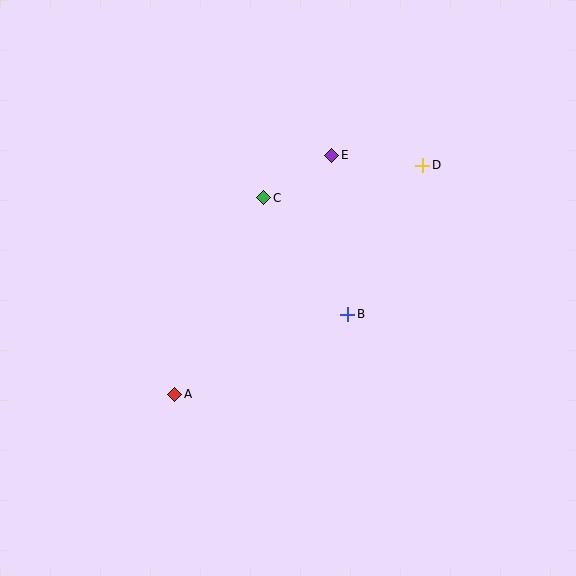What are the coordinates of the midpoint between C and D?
The midpoint between C and D is at (343, 182).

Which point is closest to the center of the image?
Point B at (348, 314) is closest to the center.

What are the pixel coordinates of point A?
Point A is at (174, 394).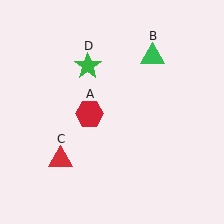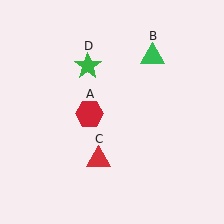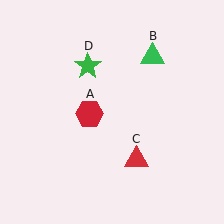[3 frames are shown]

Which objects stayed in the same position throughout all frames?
Red hexagon (object A) and green triangle (object B) and green star (object D) remained stationary.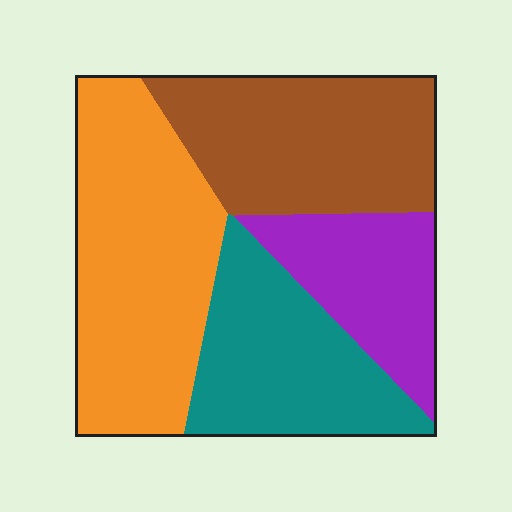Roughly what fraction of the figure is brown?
Brown takes up between a sixth and a third of the figure.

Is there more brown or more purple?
Brown.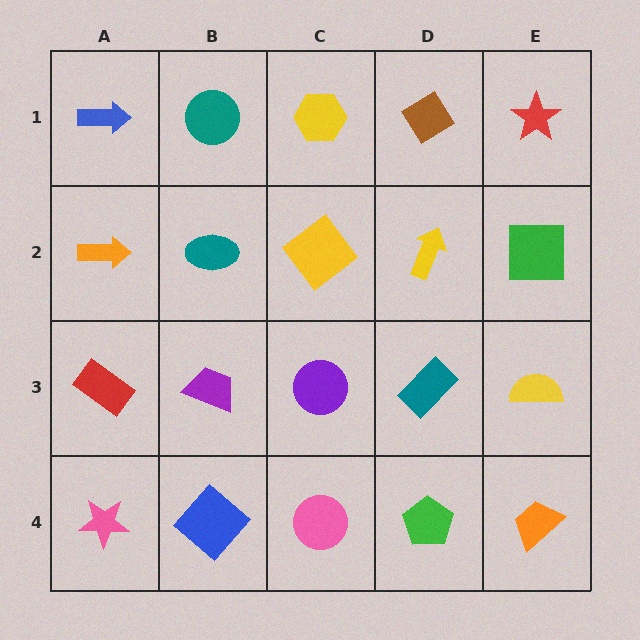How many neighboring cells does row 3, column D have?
4.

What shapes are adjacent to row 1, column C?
A yellow diamond (row 2, column C), a teal circle (row 1, column B), a brown diamond (row 1, column D).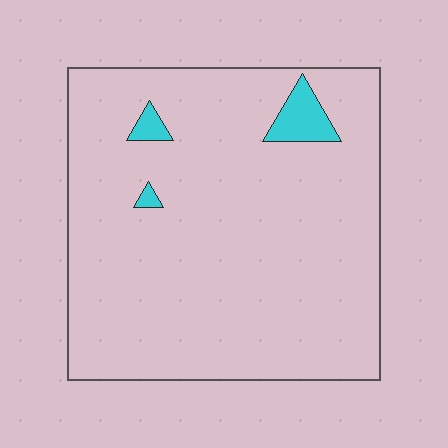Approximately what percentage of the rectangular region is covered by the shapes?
Approximately 5%.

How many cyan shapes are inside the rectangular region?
3.